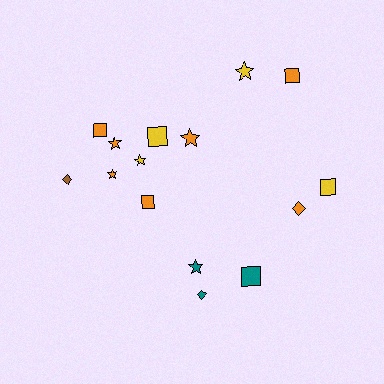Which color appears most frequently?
Orange, with 7 objects.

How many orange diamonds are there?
There is 1 orange diamond.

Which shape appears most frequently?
Star, with 6 objects.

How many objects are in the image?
There are 15 objects.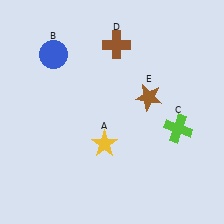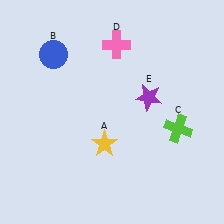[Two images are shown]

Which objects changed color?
D changed from brown to pink. E changed from brown to purple.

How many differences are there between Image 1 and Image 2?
There are 2 differences between the two images.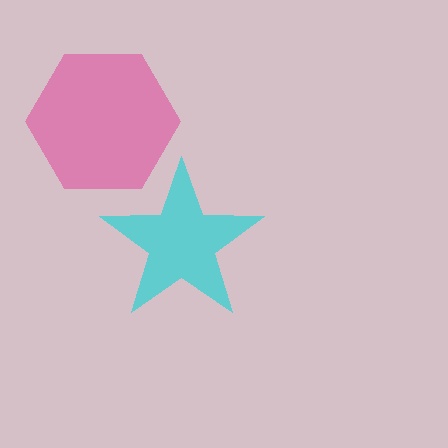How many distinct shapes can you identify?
There are 2 distinct shapes: a pink hexagon, a cyan star.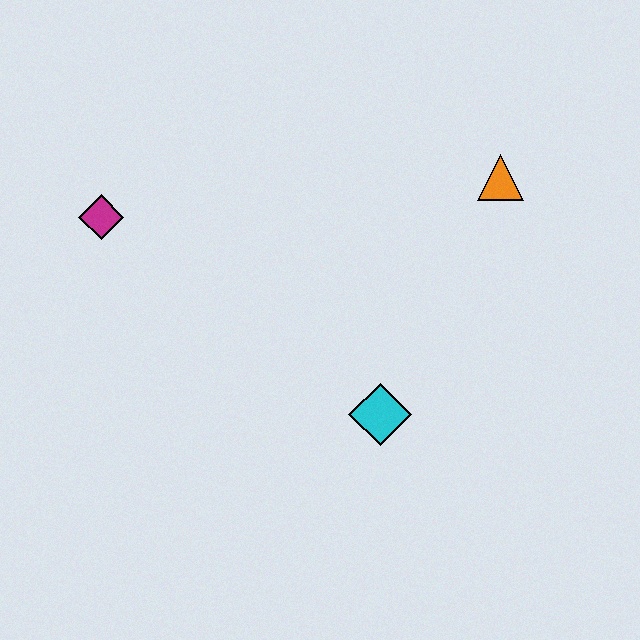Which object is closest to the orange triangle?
The cyan diamond is closest to the orange triangle.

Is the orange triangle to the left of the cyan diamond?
No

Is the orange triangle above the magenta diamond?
Yes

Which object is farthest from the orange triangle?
The magenta diamond is farthest from the orange triangle.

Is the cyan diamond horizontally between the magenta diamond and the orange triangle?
Yes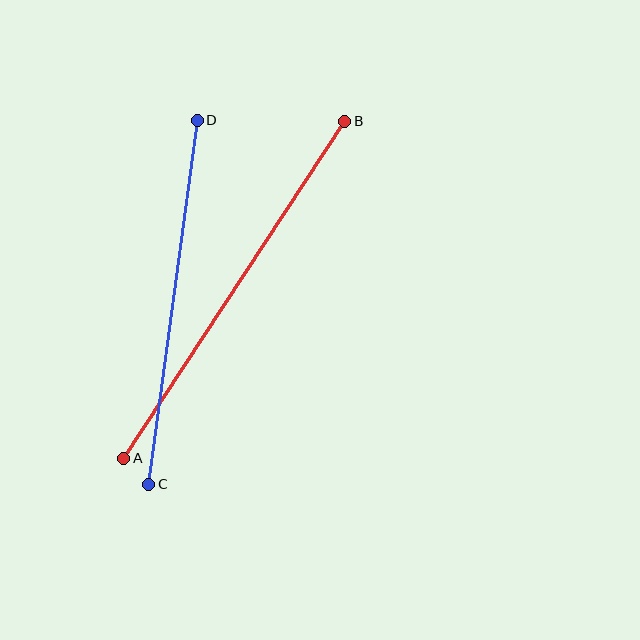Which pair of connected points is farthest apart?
Points A and B are farthest apart.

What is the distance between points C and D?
The distance is approximately 367 pixels.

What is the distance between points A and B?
The distance is approximately 403 pixels.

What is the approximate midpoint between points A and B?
The midpoint is at approximately (234, 290) pixels.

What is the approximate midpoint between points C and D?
The midpoint is at approximately (173, 302) pixels.